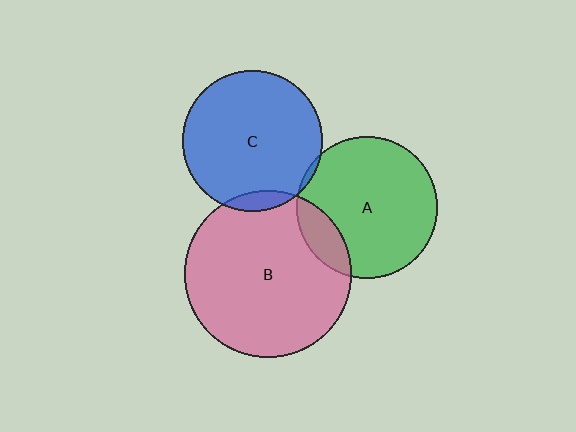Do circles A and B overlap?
Yes.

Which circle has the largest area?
Circle B (pink).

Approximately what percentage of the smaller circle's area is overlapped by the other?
Approximately 15%.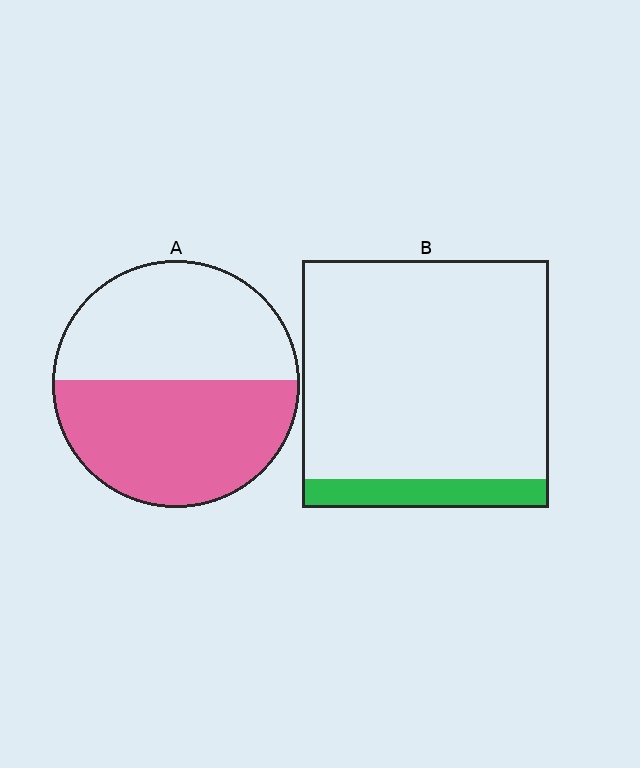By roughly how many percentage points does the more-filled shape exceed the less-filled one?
By roughly 40 percentage points (A over B).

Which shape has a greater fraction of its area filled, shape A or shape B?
Shape A.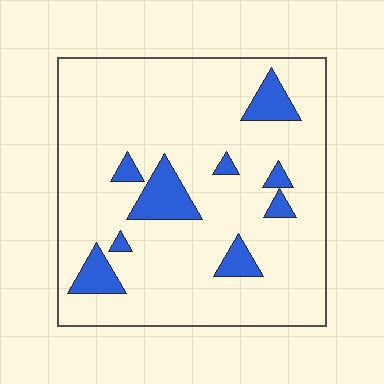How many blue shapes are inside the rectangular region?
9.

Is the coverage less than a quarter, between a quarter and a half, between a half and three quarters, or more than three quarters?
Less than a quarter.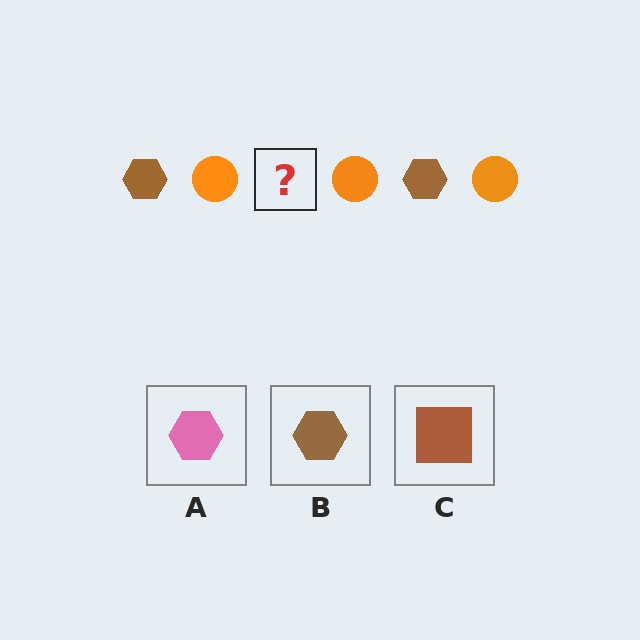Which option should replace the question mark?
Option B.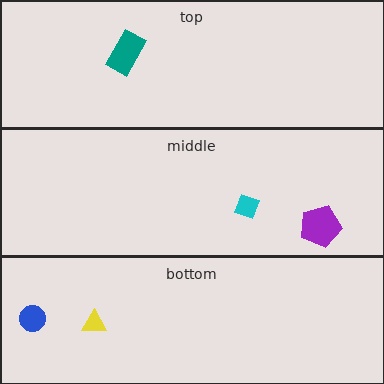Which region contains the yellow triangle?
The bottom region.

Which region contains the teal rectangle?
The top region.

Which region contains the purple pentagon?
The middle region.